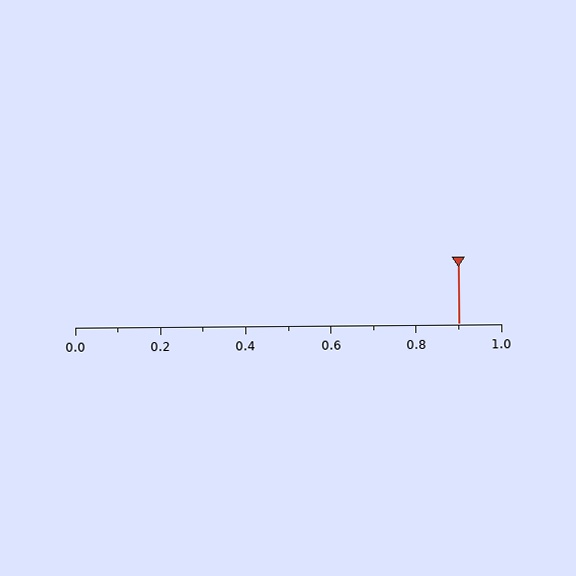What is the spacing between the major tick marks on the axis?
The major ticks are spaced 0.2 apart.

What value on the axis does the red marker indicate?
The marker indicates approximately 0.9.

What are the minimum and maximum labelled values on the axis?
The axis runs from 0.0 to 1.0.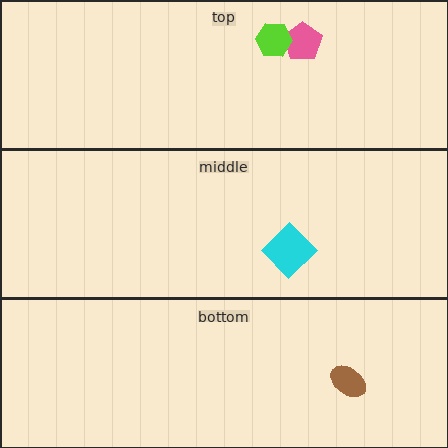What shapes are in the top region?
The pink pentagon, the lime hexagon.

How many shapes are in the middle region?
1.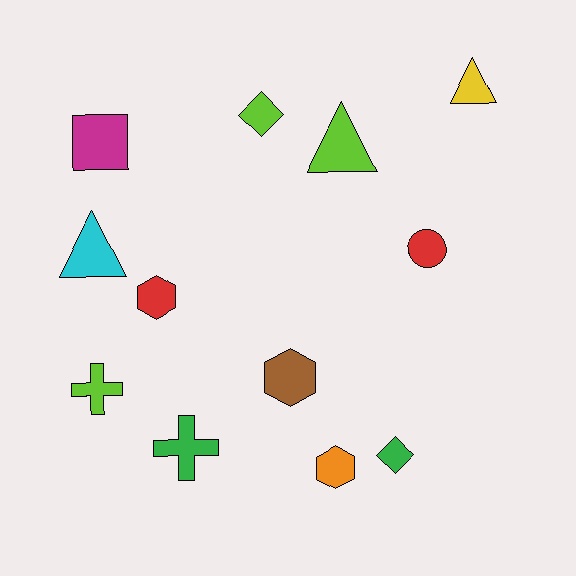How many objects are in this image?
There are 12 objects.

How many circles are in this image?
There is 1 circle.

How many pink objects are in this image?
There are no pink objects.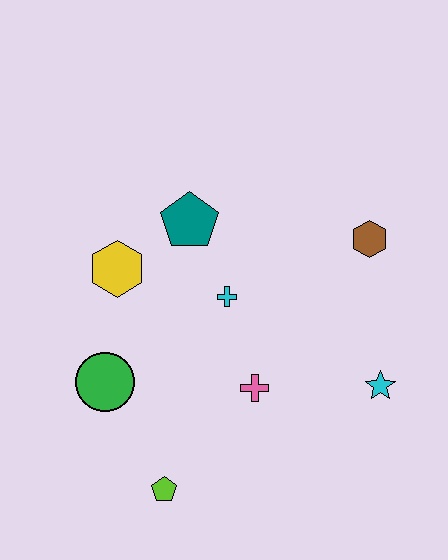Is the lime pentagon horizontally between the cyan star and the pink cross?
No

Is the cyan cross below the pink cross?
No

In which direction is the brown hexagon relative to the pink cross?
The brown hexagon is above the pink cross.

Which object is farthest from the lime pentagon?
The brown hexagon is farthest from the lime pentagon.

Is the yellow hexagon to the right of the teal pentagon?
No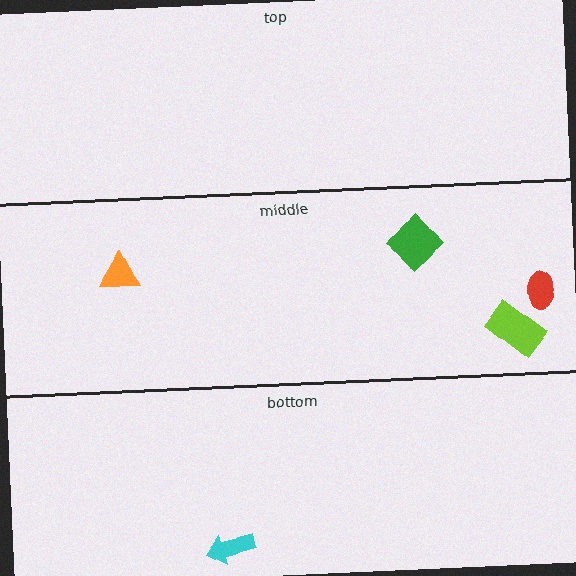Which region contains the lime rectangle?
The middle region.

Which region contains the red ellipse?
The middle region.